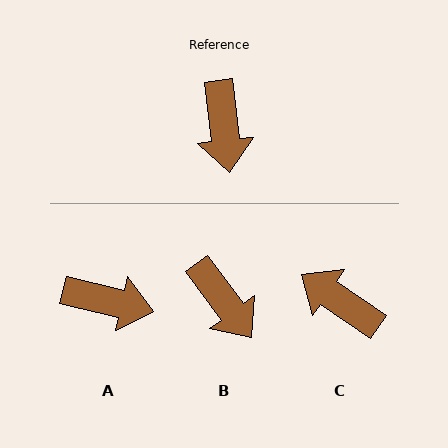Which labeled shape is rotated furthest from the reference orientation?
C, about 131 degrees away.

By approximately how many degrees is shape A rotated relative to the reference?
Approximately 70 degrees counter-clockwise.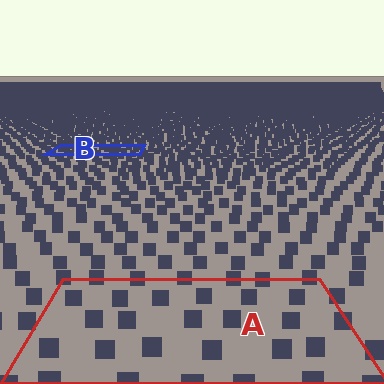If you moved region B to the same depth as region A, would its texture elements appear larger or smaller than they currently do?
They would appear larger. At a closer depth, the same texture elements are projected at a bigger on-screen size.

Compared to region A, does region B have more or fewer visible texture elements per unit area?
Region B has more texture elements per unit area — they are packed more densely because it is farther away.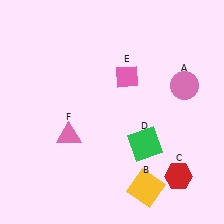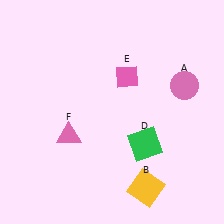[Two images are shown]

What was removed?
The red hexagon (C) was removed in Image 2.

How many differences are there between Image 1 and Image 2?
There is 1 difference between the two images.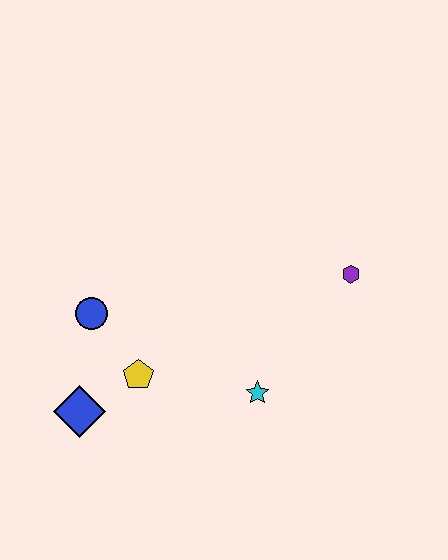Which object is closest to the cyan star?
The yellow pentagon is closest to the cyan star.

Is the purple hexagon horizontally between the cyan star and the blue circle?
No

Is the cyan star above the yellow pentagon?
No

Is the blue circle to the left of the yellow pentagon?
Yes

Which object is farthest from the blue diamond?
The purple hexagon is farthest from the blue diamond.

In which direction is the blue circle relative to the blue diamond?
The blue circle is above the blue diamond.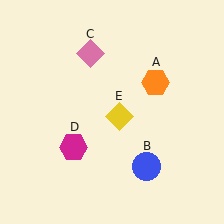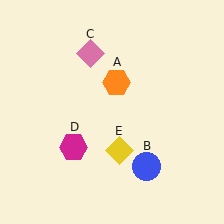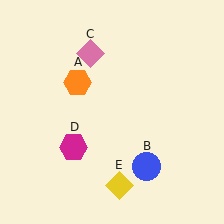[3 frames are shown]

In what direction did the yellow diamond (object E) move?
The yellow diamond (object E) moved down.